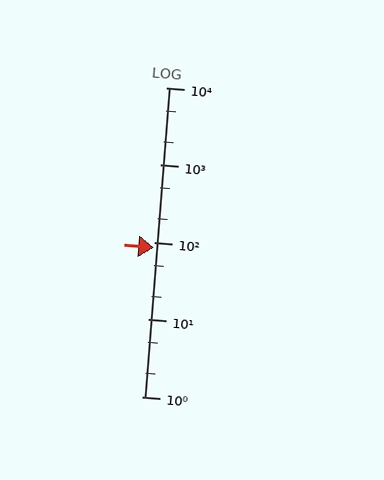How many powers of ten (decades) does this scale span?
The scale spans 4 decades, from 1 to 10000.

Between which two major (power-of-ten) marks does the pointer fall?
The pointer is between 10 and 100.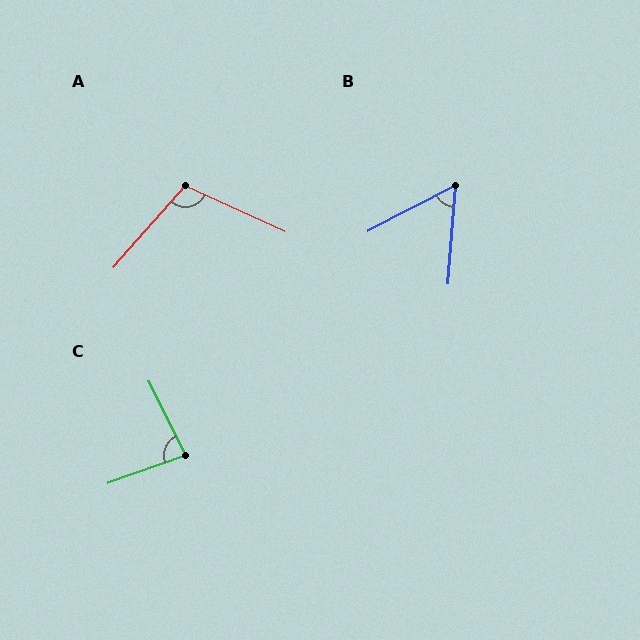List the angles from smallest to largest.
B (58°), C (83°), A (107°).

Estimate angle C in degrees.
Approximately 83 degrees.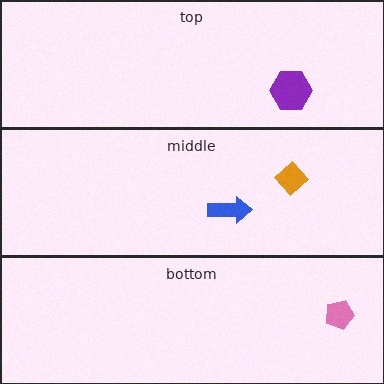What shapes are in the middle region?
The blue arrow, the orange diamond.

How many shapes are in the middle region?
2.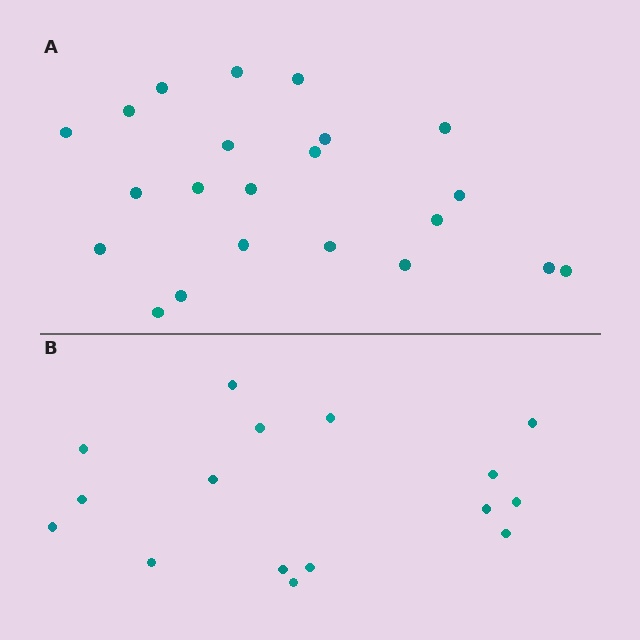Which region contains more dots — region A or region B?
Region A (the top region) has more dots.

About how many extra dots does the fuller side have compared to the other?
Region A has about 6 more dots than region B.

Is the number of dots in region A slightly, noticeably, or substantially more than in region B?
Region A has noticeably more, but not dramatically so. The ratio is roughly 1.4 to 1.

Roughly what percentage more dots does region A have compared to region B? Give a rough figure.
About 40% more.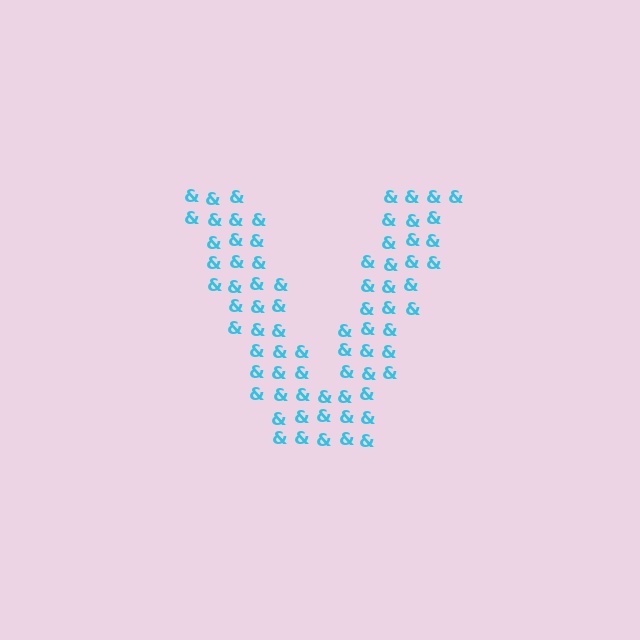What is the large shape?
The large shape is the letter V.